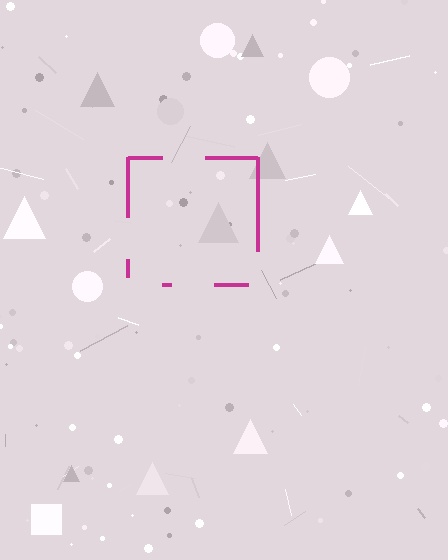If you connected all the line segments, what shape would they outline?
They would outline a square.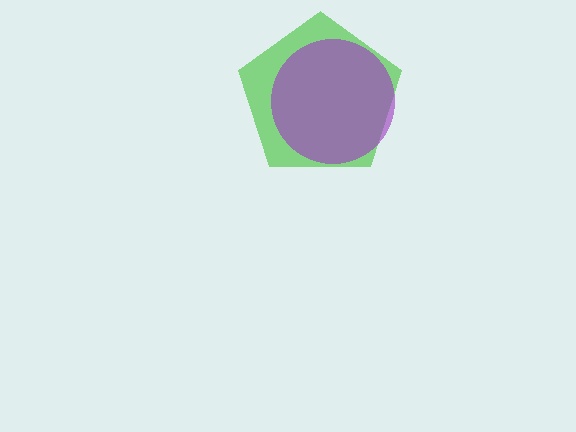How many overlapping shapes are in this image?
There are 2 overlapping shapes in the image.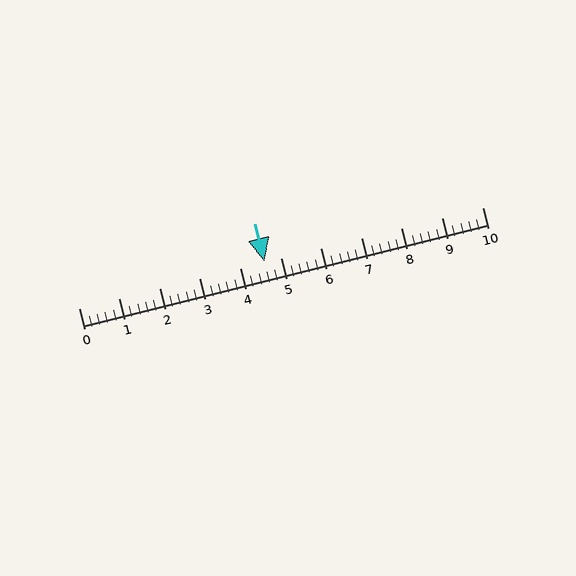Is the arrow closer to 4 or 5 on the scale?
The arrow is closer to 5.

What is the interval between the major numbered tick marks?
The major tick marks are spaced 1 units apart.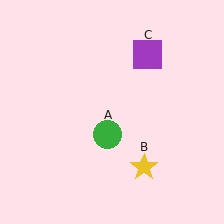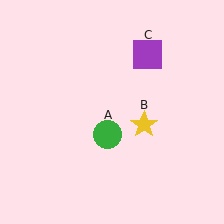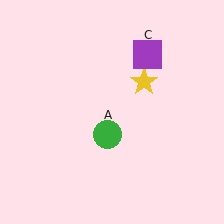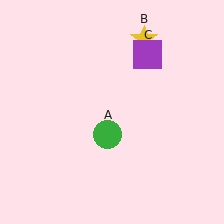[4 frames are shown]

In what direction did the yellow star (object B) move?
The yellow star (object B) moved up.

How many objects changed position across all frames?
1 object changed position: yellow star (object B).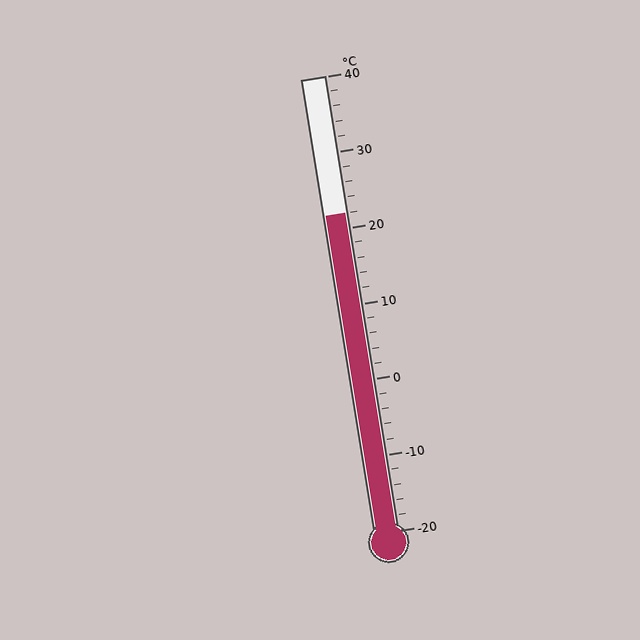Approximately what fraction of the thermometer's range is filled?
The thermometer is filled to approximately 70% of its range.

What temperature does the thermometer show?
The thermometer shows approximately 22°C.